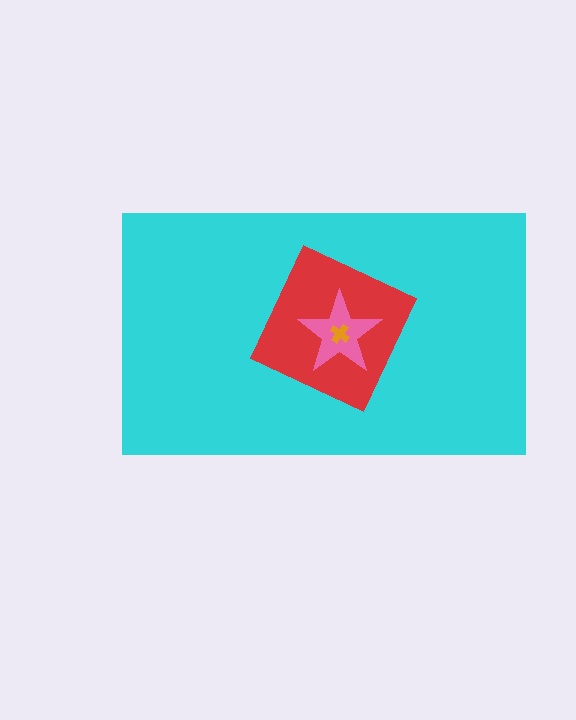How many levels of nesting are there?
4.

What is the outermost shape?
The cyan rectangle.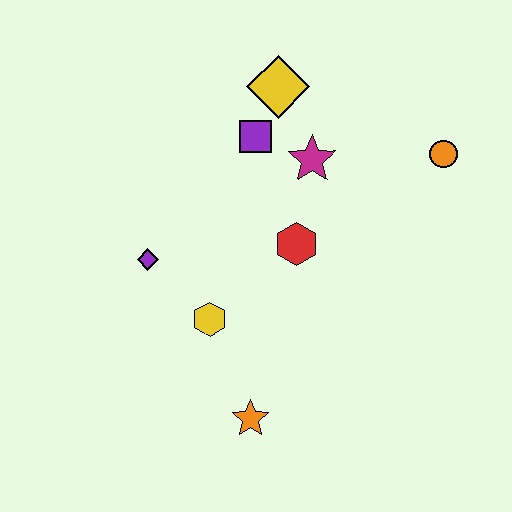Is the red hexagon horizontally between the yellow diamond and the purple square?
No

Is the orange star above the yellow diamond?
No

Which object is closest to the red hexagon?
The magenta star is closest to the red hexagon.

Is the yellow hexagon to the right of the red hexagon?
No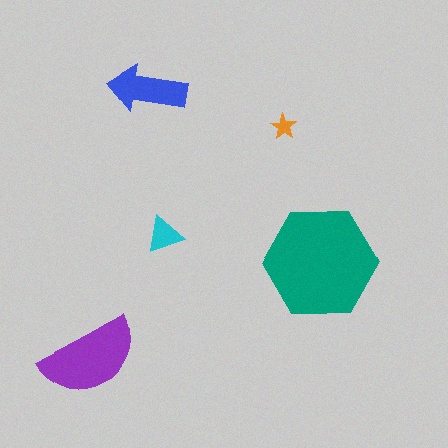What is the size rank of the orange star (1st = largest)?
5th.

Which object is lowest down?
The purple semicircle is bottommost.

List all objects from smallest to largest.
The orange star, the cyan triangle, the blue arrow, the purple semicircle, the teal hexagon.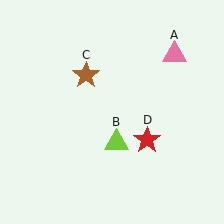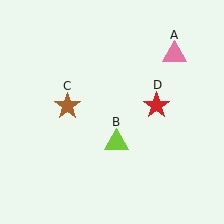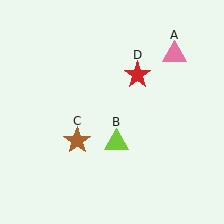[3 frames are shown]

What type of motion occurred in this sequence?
The brown star (object C), red star (object D) rotated counterclockwise around the center of the scene.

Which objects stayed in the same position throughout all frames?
Pink triangle (object A) and lime triangle (object B) remained stationary.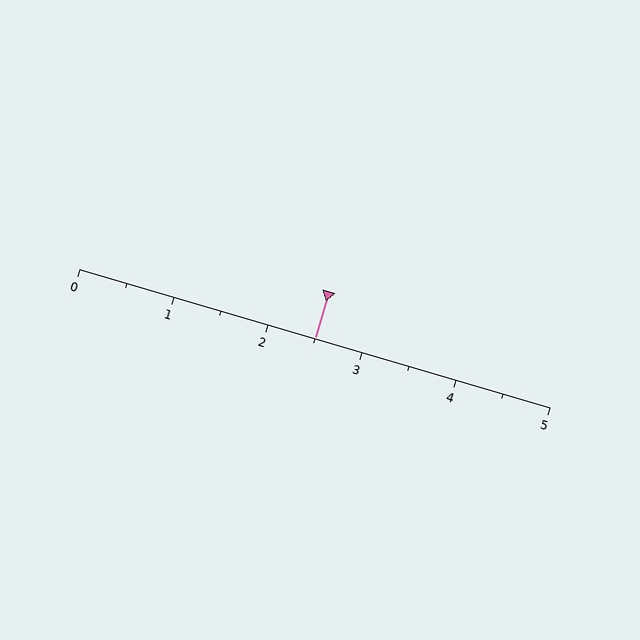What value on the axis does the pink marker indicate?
The marker indicates approximately 2.5.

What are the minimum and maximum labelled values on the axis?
The axis runs from 0 to 5.